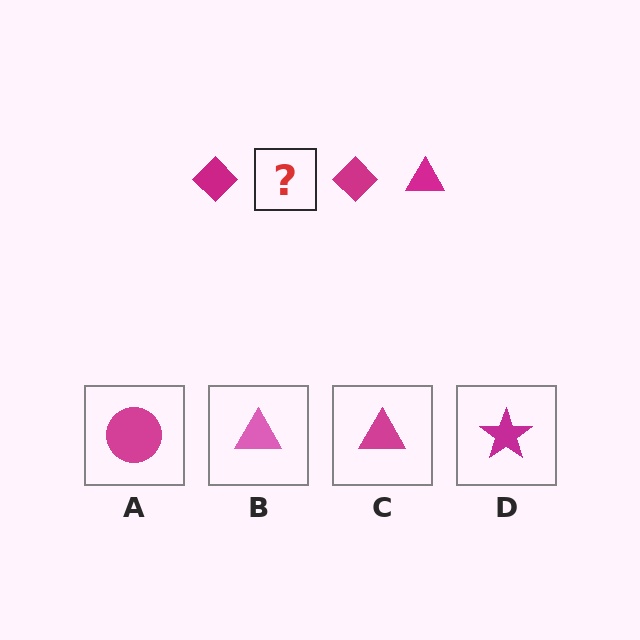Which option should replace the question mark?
Option C.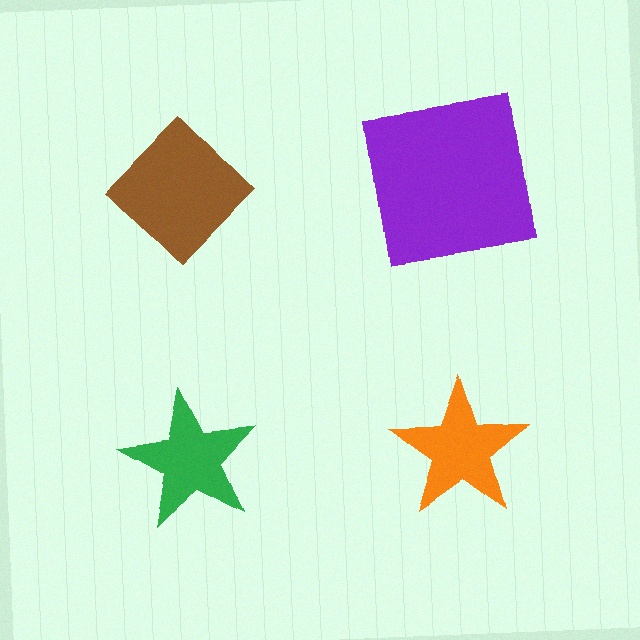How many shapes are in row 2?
2 shapes.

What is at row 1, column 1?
A brown diamond.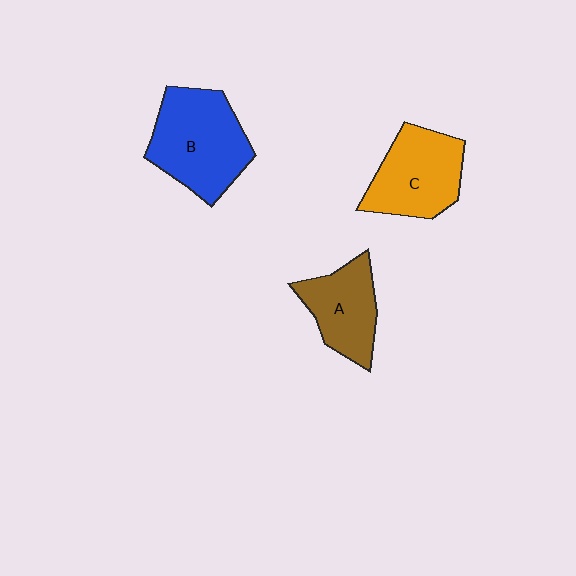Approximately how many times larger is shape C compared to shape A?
Approximately 1.2 times.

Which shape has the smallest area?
Shape A (brown).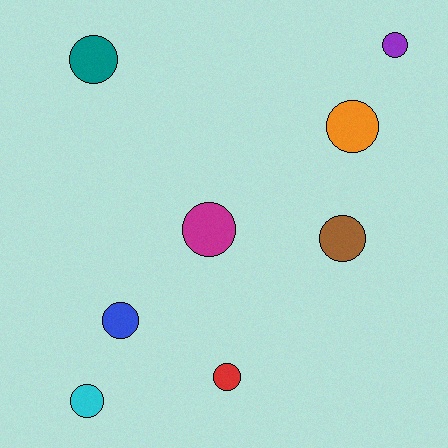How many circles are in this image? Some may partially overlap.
There are 8 circles.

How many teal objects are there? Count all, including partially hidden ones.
There is 1 teal object.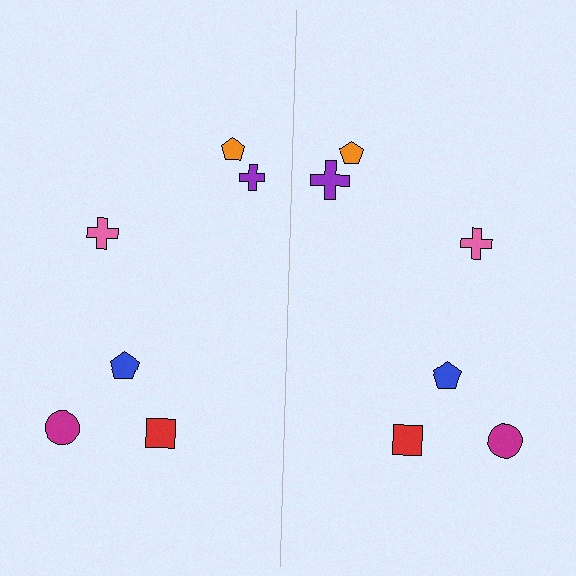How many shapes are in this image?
There are 12 shapes in this image.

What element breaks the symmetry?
The purple cross on the right side has a different size than its mirror counterpart.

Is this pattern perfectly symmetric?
No, the pattern is not perfectly symmetric. The purple cross on the right side has a different size than its mirror counterpart.